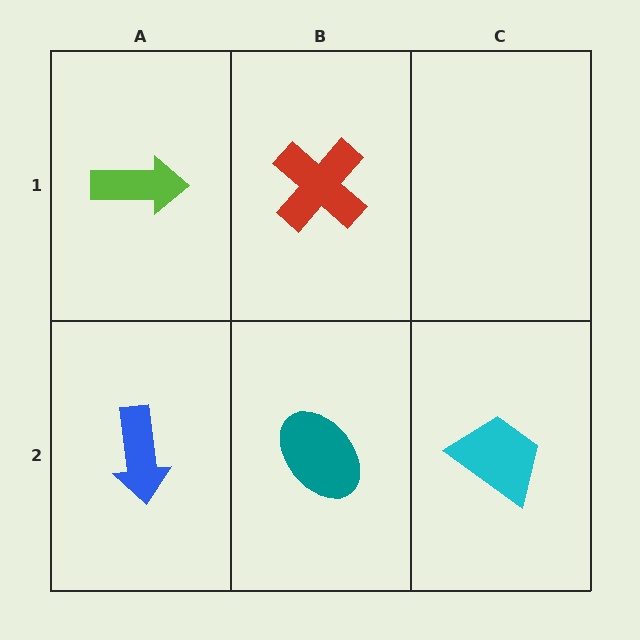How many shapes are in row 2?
3 shapes.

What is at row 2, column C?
A cyan trapezoid.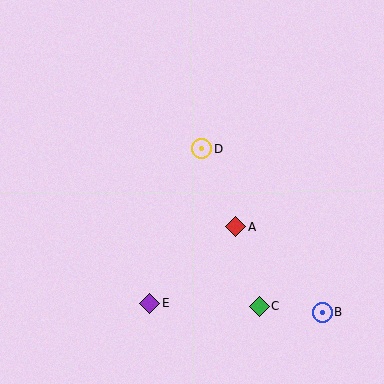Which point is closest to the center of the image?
Point D at (201, 149) is closest to the center.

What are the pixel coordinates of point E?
Point E is at (149, 304).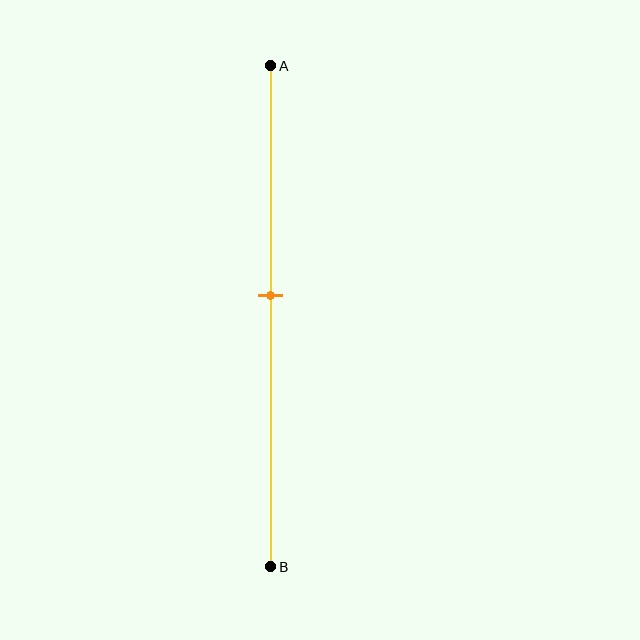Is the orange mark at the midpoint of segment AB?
No, the mark is at about 45% from A, not at the 50% midpoint.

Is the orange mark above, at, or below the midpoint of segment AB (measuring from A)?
The orange mark is above the midpoint of segment AB.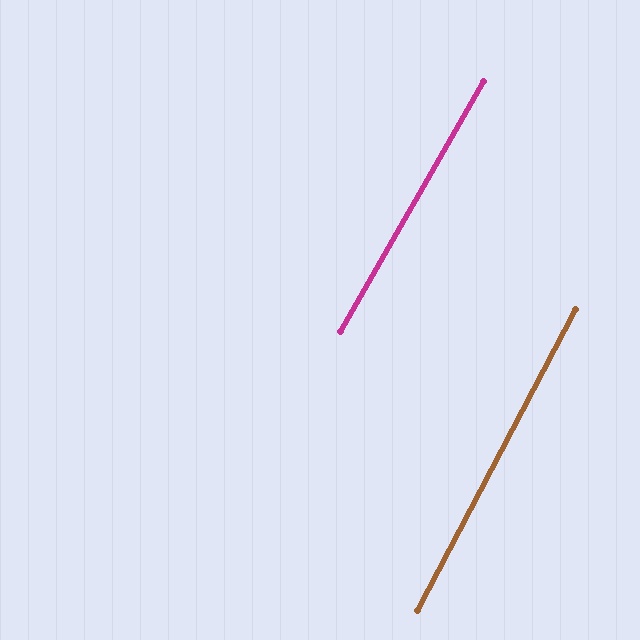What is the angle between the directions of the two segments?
Approximately 2 degrees.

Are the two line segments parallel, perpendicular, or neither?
Parallel — their directions differ by only 1.9°.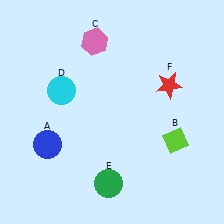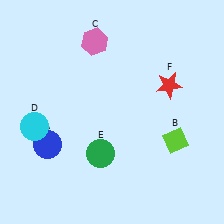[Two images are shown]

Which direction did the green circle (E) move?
The green circle (E) moved up.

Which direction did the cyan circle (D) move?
The cyan circle (D) moved down.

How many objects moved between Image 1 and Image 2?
2 objects moved between the two images.